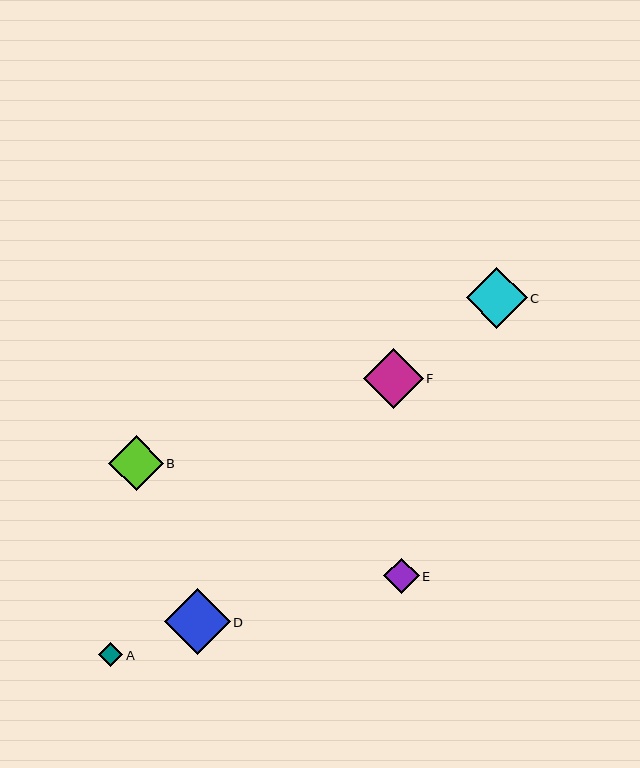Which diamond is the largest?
Diamond D is the largest with a size of approximately 65 pixels.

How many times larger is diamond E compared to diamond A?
Diamond E is approximately 1.5 times the size of diamond A.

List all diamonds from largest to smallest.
From largest to smallest: D, C, F, B, E, A.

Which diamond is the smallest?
Diamond A is the smallest with a size of approximately 24 pixels.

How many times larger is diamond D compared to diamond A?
Diamond D is approximately 2.7 times the size of diamond A.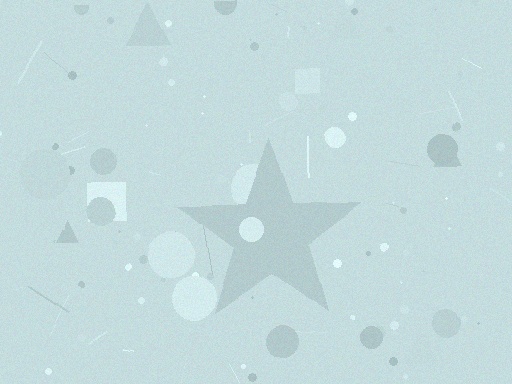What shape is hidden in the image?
A star is hidden in the image.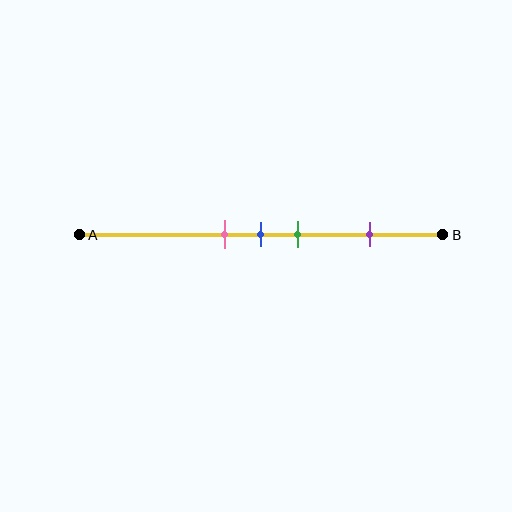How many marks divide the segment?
There are 4 marks dividing the segment.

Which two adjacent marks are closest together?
The pink and blue marks are the closest adjacent pair.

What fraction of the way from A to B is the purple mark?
The purple mark is approximately 80% (0.8) of the way from A to B.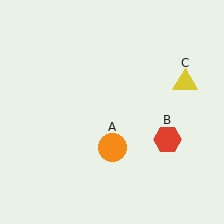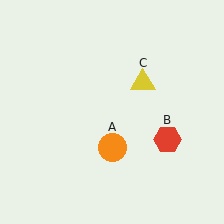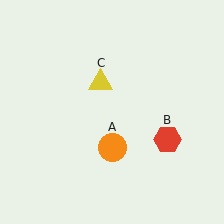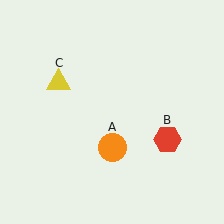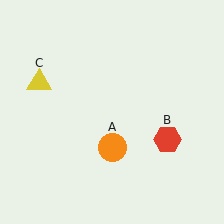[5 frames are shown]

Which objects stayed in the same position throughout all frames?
Orange circle (object A) and red hexagon (object B) remained stationary.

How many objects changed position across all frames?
1 object changed position: yellow triangle (object C).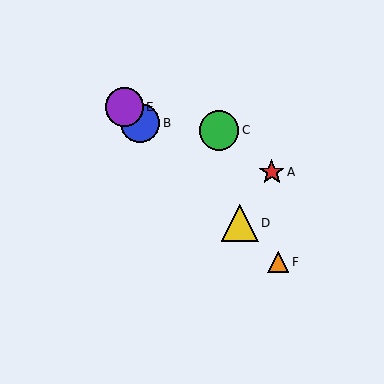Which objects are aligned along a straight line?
Objects B, D, E, F are aligned along a straight line.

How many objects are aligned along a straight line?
4 objects (B, D, E, F) are aligned along a straight line.